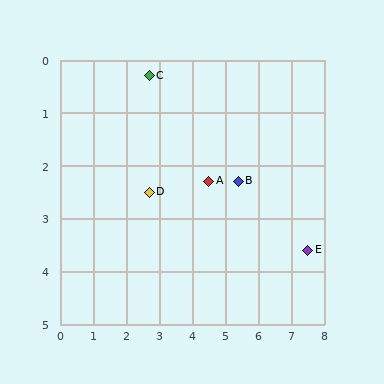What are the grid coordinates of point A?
Point A is at approximately (4.5, 2.3).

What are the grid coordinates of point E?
Point E is at approximately (7.5, 3.6).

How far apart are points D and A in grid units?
Points D and A are about 1.8 grid units apart.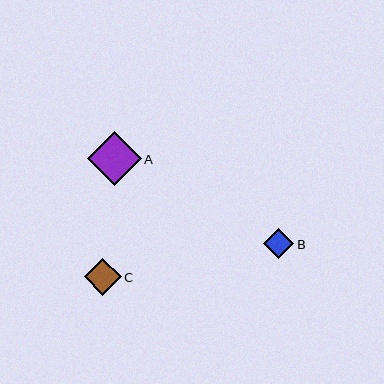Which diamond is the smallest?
Diamond B is the smallest with a size of approximately 30 pixels.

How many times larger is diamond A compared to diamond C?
Diamond A is approximately 1.5 times the size of diamond C.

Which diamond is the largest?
Diamond A is the largest with a size of approximately 54 pixels.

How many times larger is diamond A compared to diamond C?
Diamond A is approximately 1.5 times the size of diamond C.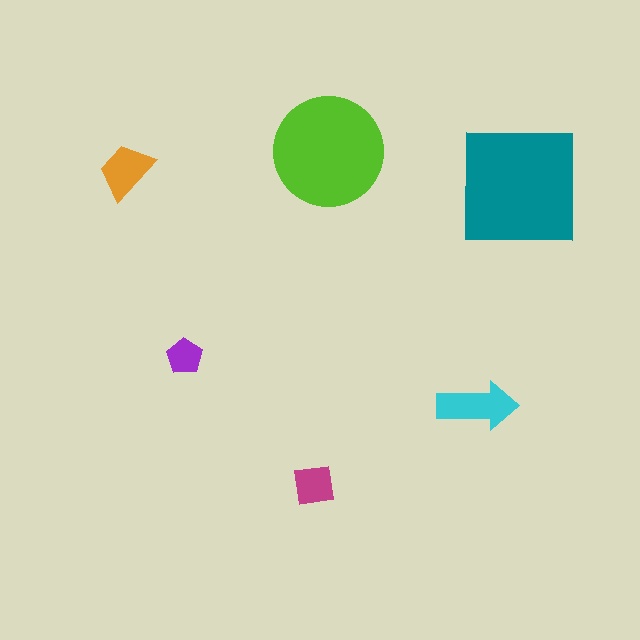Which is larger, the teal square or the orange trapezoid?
The teal square.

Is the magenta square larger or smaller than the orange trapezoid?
Smaller.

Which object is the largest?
The teal square.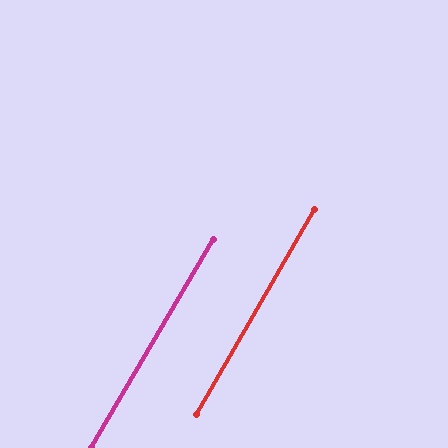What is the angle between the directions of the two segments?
Approximately 0 degrees.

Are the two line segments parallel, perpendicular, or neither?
Parallel — their directions differ by only 0.5°.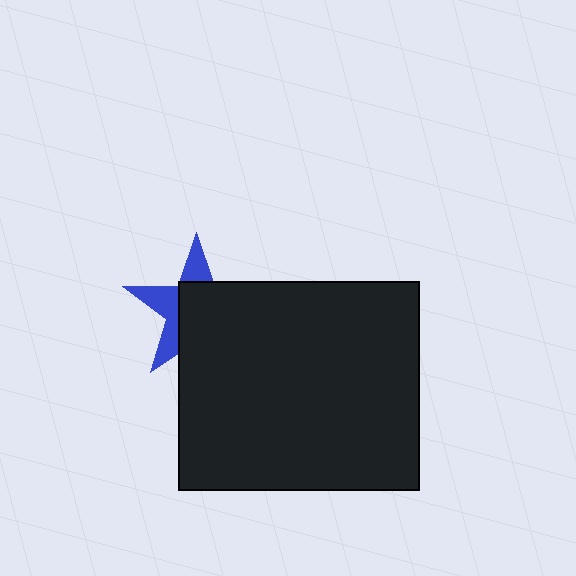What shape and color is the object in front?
The object in front is a black rectangle.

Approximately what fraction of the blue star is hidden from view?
Roughly 61% of the blue star is hidden behind the black rectangle.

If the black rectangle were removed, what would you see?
You would see the complete blue star.